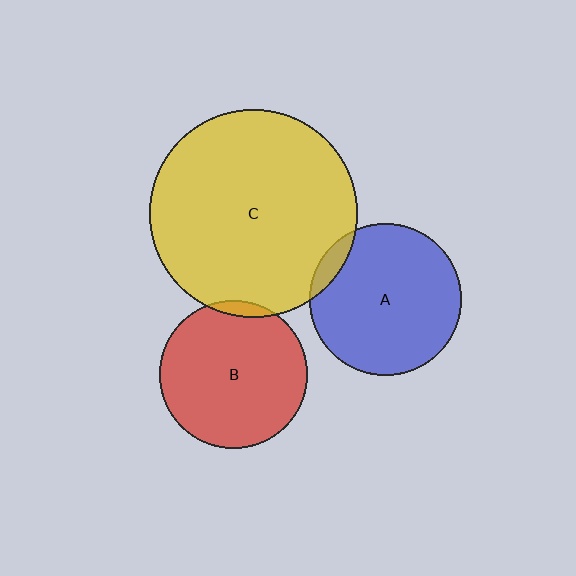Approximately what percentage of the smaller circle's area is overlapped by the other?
Approximately 5%.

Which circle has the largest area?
Circle C (yellow).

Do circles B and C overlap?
Yes.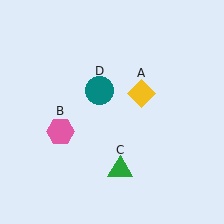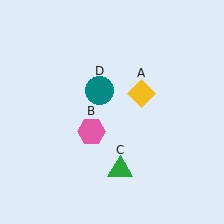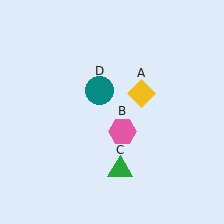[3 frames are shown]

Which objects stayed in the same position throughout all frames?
Yellow diamond (object A) and green triangle (object C) and teal circle (object D) remained stationary.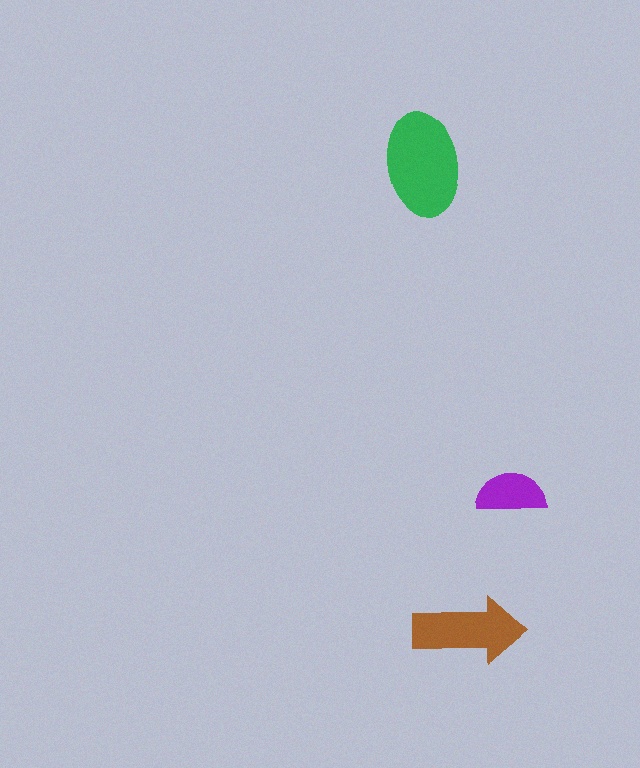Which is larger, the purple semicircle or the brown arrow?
The brown arrow.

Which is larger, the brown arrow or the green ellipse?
The green ellipse.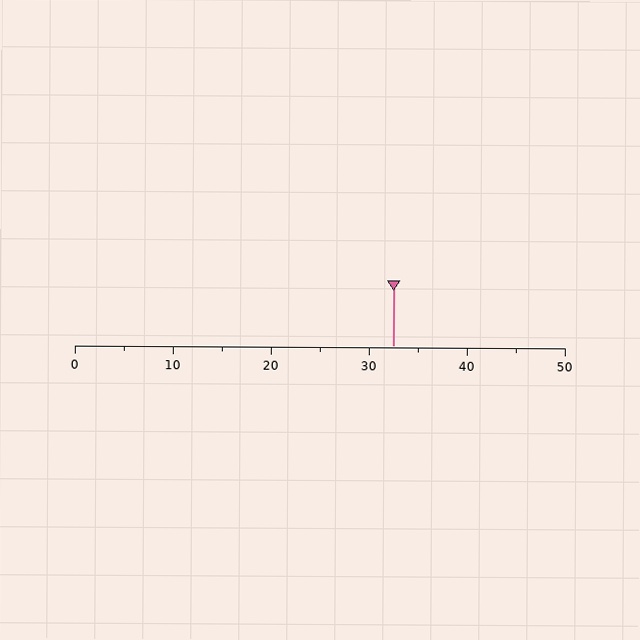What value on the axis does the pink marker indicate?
The marker indicates approximately 32.5.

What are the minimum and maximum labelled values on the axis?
The axis runs from 0 to 50.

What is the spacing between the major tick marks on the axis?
The major ticks are spaced 10 apart.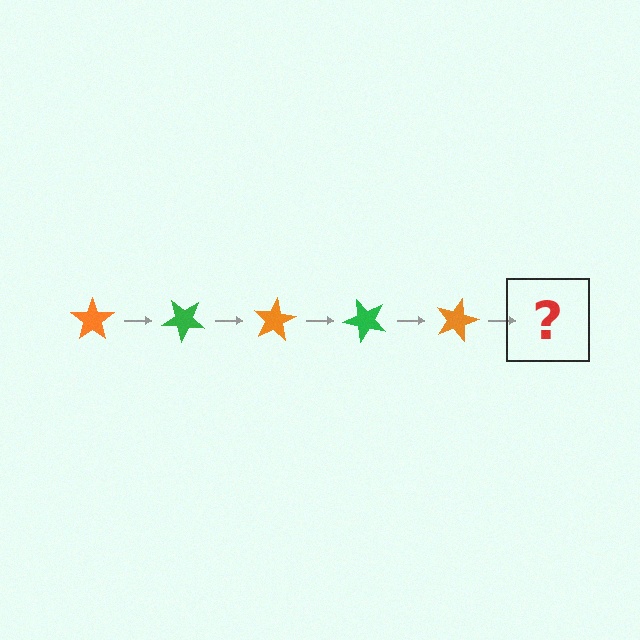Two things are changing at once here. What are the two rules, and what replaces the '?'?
The two rules are that it rotates 40 degrees each step and the color cycles through orange and green. The '?' should be a green star, rotated 200 degrees from the start.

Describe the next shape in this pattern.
It should be a green star, rotated 200 degrees from the start.